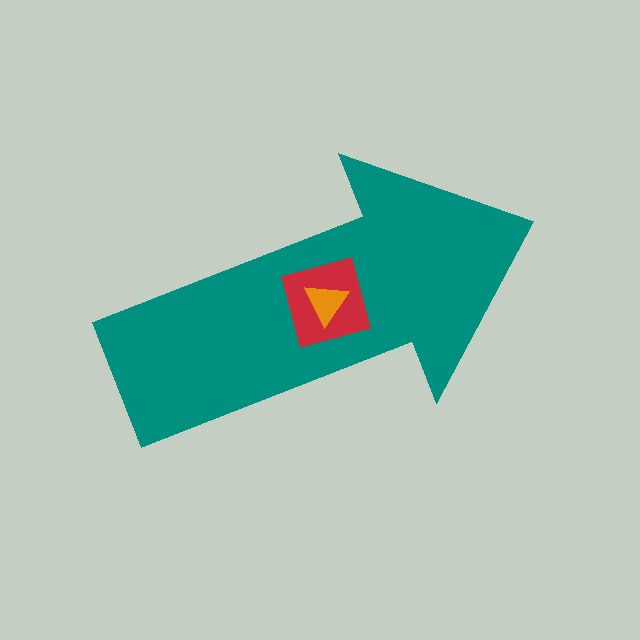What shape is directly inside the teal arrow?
The red diamond.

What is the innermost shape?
The orange triangle.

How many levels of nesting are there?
3.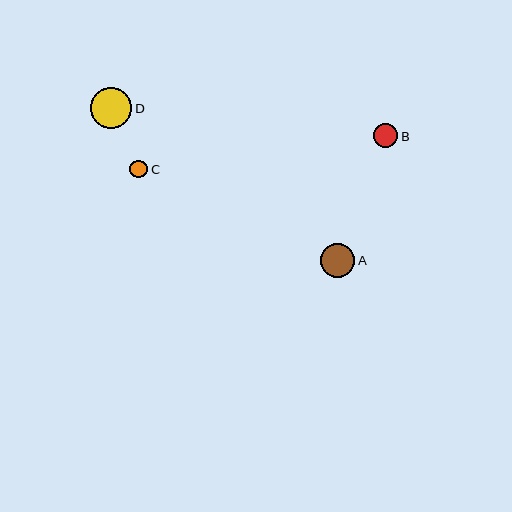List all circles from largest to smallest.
From largest to smallest: D, A, B, C.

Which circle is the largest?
Circle D is the largest with a size of approximately 42 pixels.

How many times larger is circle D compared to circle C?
Circle D is approximately 2.4 times the size of circle C.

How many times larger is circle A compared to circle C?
Circle A is approximately 1.9 times the size of circle C.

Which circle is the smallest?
Circle C is the smallest with a size of approximately 18 pixels.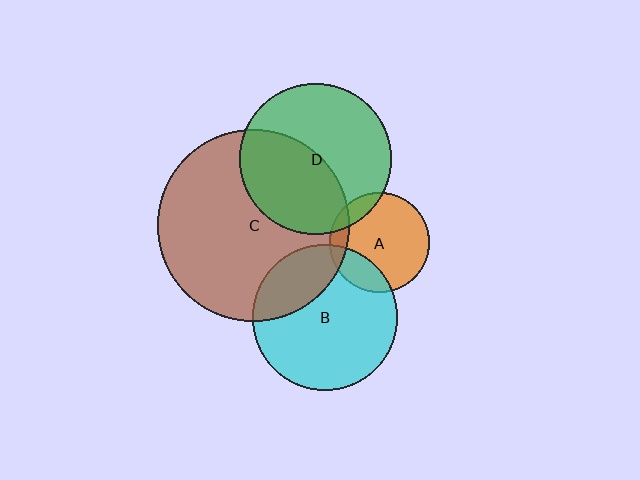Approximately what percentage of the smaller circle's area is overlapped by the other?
Approximately 45%.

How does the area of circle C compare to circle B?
Approximately 1.8 times.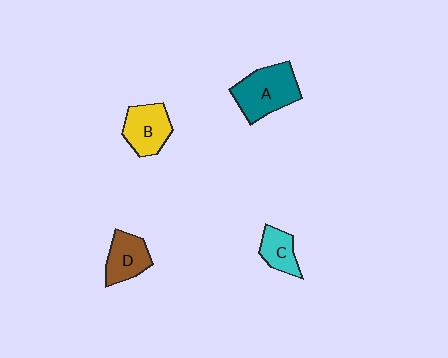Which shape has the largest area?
Shape A (teal).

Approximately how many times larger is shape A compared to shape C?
Approximately 1.9 times.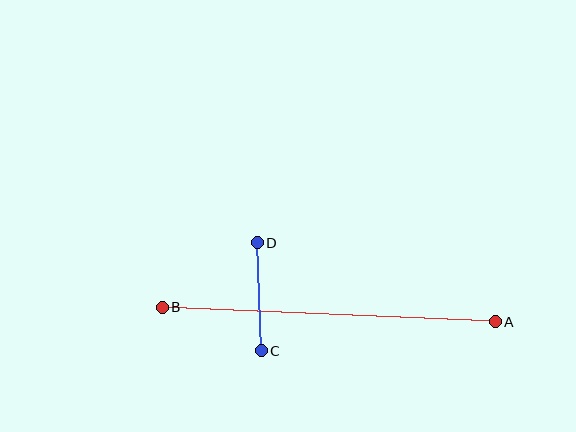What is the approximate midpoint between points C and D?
The midpoint is at approximately (259, 297) pixels.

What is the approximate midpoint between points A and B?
The midpoint is at approximately (329, 314) pixels.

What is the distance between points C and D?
The distance is approximately 108 pixels.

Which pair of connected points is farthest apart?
Points A and B are farthest apart.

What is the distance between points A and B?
The distance is approximately 333 pixels.